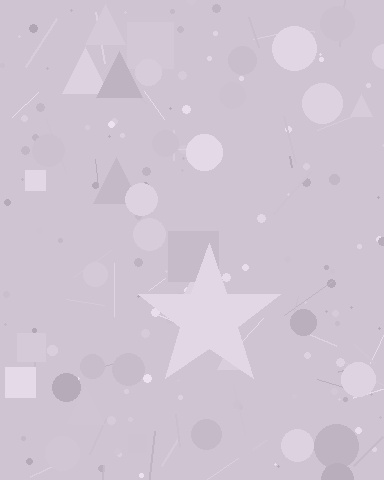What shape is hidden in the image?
A star is hidden in the image.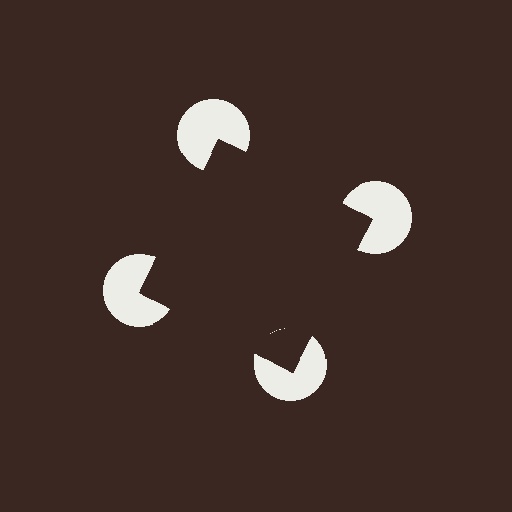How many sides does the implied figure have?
4 sides.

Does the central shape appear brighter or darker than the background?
It typically appears slightly darker than the background, even though no actual brightness change is drawn.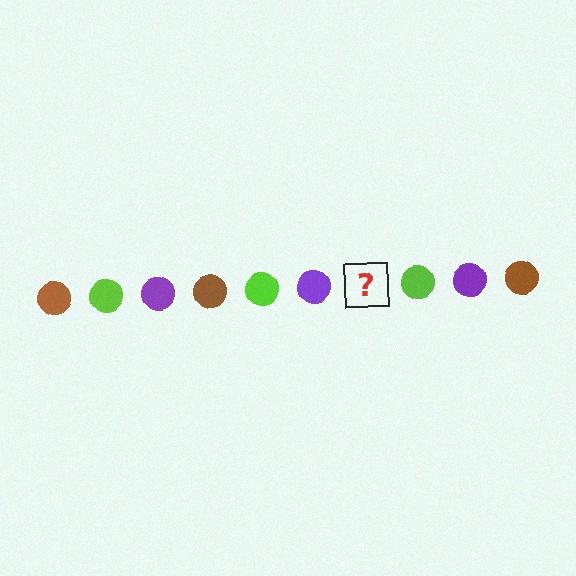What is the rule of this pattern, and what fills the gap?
The rule is that the pattern cycles through brown, lime, purple circles. The gap should be filled with a brown circle.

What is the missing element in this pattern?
The missing element is a brown circle.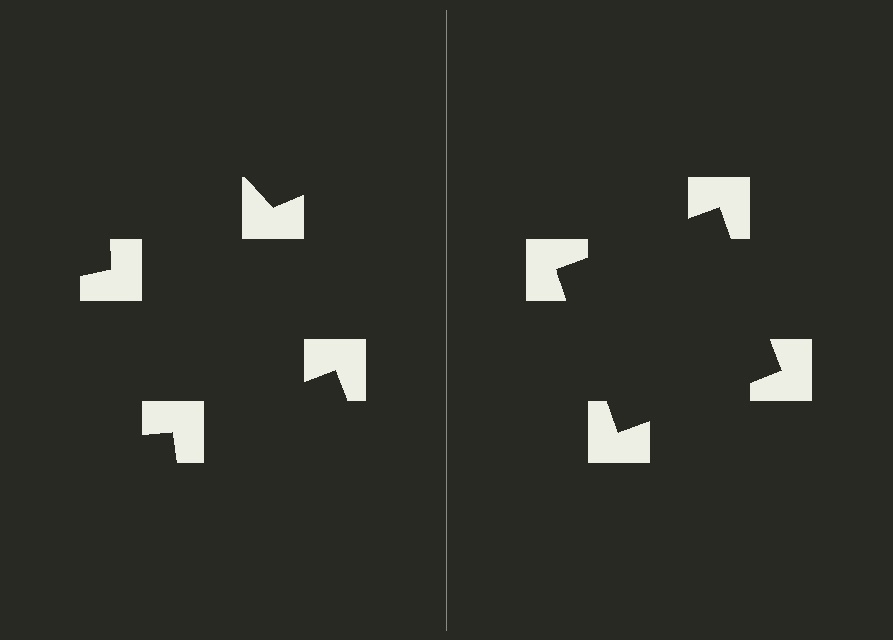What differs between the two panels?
The notched squares are positioned identically on both sides; only the wedge orientations differ. On the right they align to a square; on the left they are misaligned.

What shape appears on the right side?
An illusory square.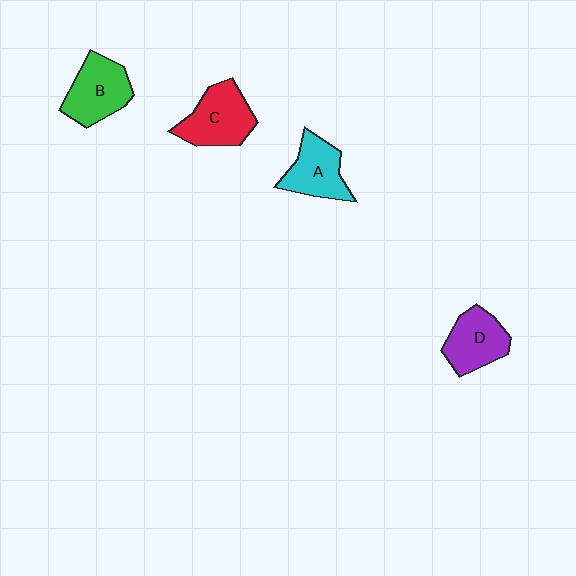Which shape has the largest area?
Shape C (red).